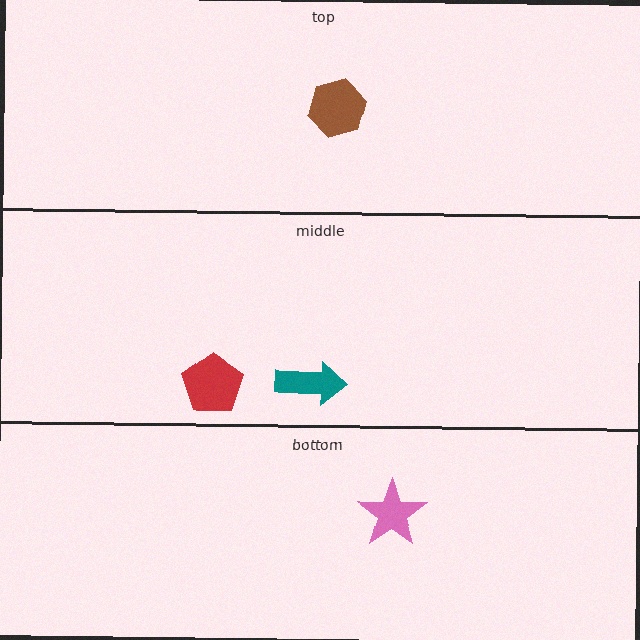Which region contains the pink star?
The bottom region.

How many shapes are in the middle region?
2.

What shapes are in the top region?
The brown hexagon.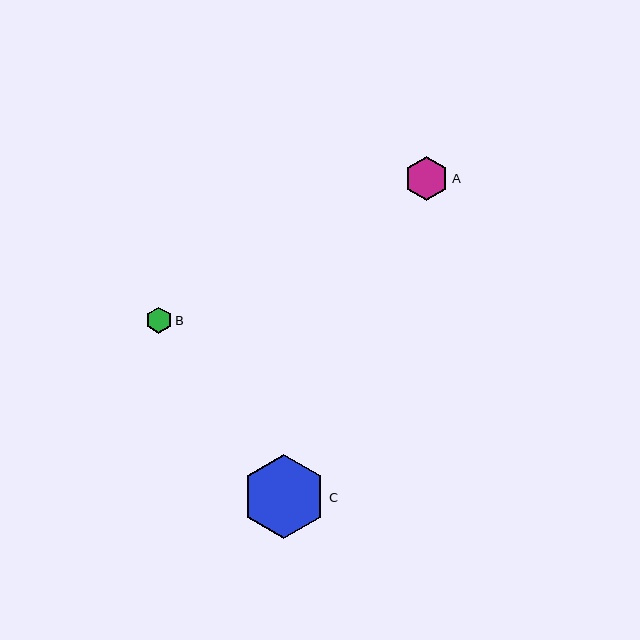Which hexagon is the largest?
Hexagon C is the largest with a size of approximately 84 pixels.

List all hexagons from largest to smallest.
From largest to smallest: C, A, B.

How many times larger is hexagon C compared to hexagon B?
Hexagon C is approximately 3.3 times the size of hexagon B.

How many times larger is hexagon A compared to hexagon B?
Hexagon A is approximately 1.7 times the size of hexagon B.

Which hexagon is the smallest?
Hexagon B is the smallest with a size of approximately 26 pixels.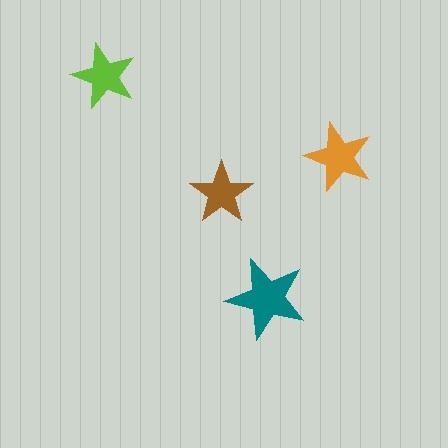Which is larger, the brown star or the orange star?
The orange one.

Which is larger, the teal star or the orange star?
The teal one.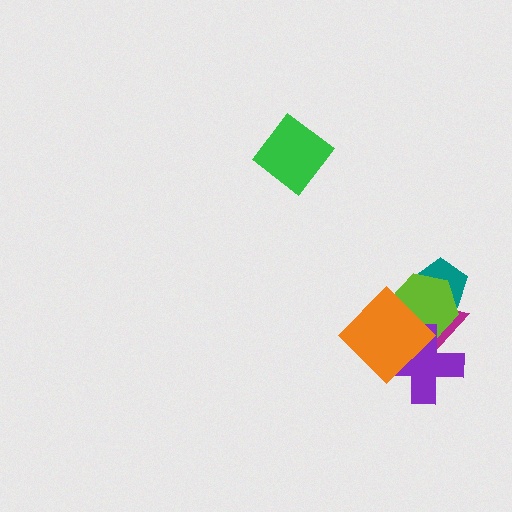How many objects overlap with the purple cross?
3 objects overlap with the purple cross.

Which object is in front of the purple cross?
The orange diamond is in front of the purple cross.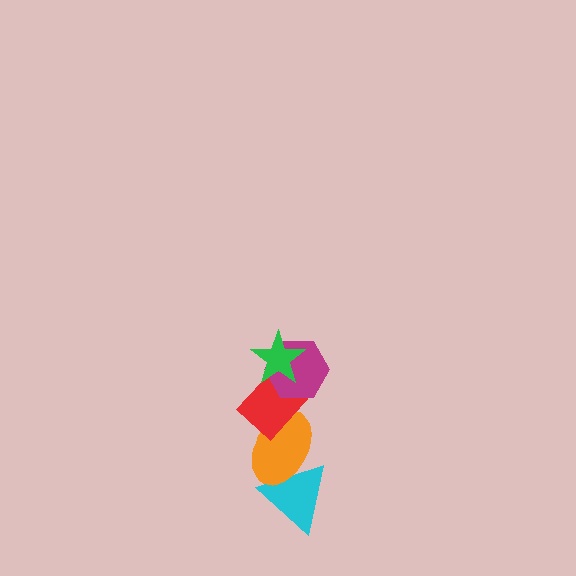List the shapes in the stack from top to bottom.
From top to bottom: the green star, the magenta hexagon, the red rectangle, the orange ellipse, the cyan triangle.